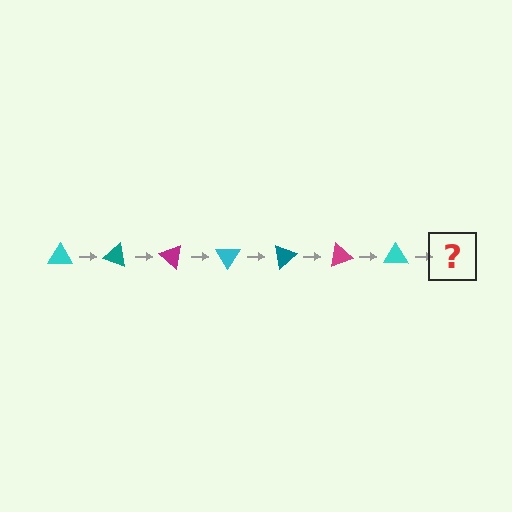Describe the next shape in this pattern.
It should be a teal triangle, rotated 140 degrees from the start.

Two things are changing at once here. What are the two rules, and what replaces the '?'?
The two rules are that it rotates 20 degrees each step and the color cycles through cyan, teal, and magenta. The '?' should be a teal triangle, rotated 140 degrees from the start.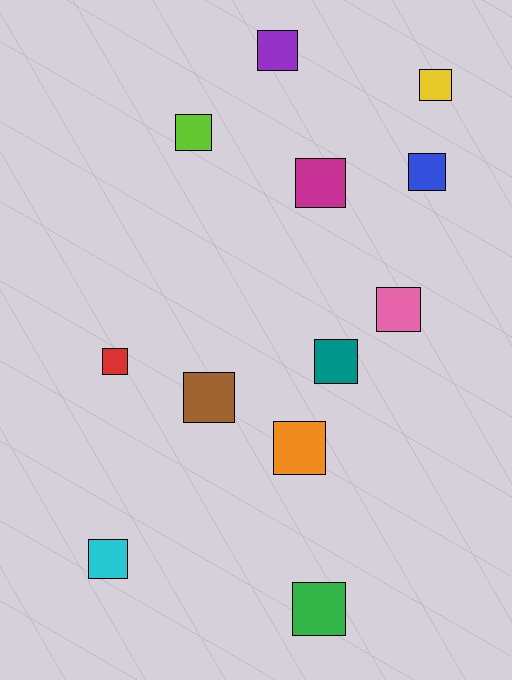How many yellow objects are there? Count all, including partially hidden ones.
There is 1 yellow object.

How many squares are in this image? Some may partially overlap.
There are 12 squares.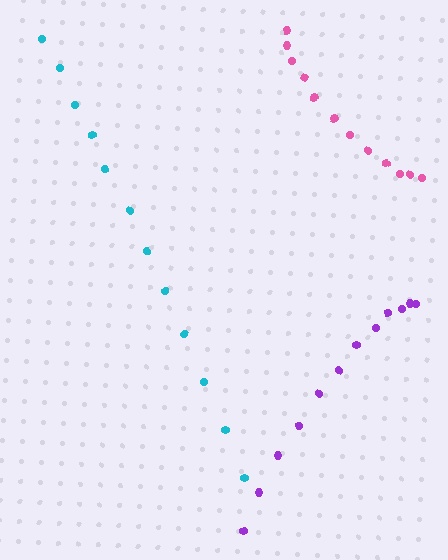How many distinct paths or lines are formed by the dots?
There are 3 distinct paths.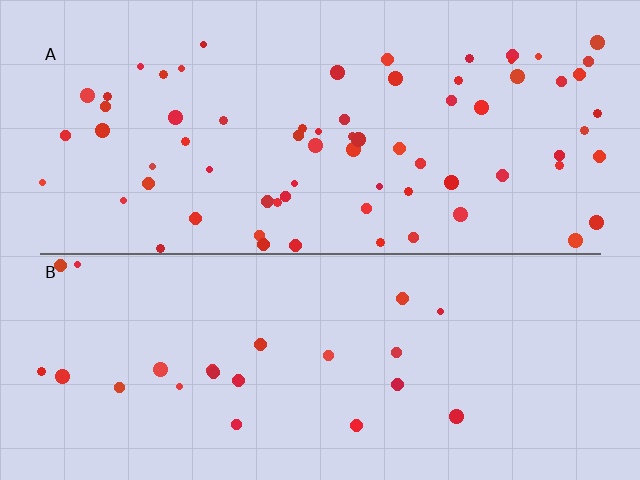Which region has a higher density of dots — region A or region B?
A (the top).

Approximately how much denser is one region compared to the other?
Approximately 3.1× — region A over region B.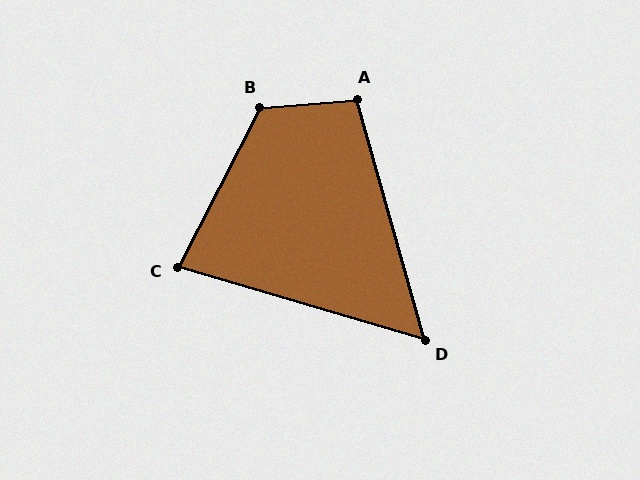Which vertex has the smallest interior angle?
D, at approximately 58 degrees.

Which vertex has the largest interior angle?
B, at approximately 122 degrees.